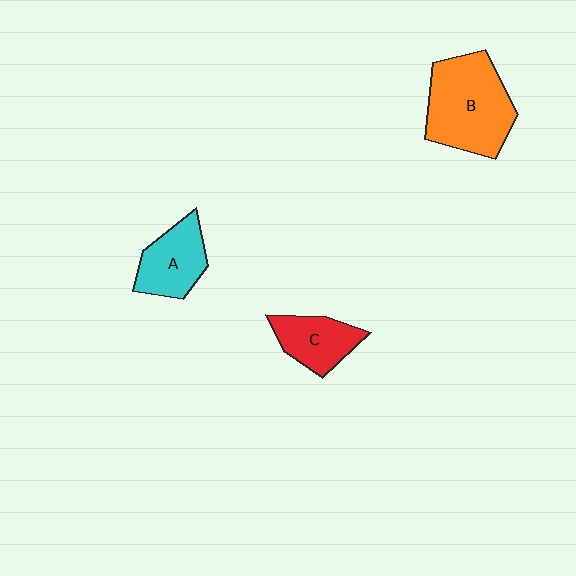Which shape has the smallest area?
Shape C (red).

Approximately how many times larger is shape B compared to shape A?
Approximately 1.7 times.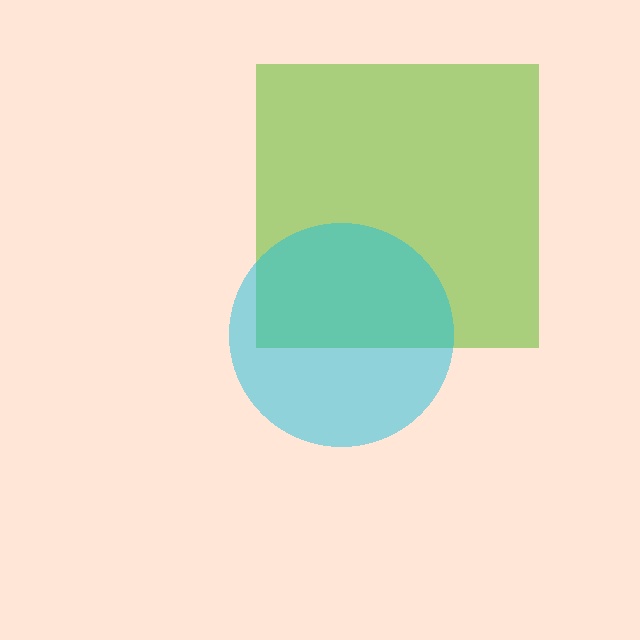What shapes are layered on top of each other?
The layered shapes are: a lime square, a cyan circle.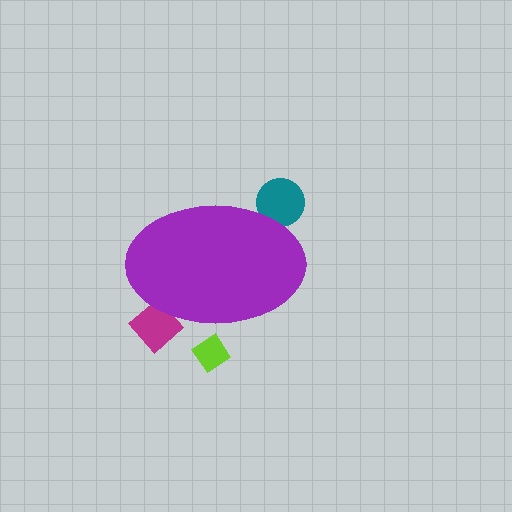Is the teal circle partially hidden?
Yes, the teal circle is partially hidden behind the purple ellipse.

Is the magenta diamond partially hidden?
Yes, the magenta diamond is partially hidden behind the purple ellipse.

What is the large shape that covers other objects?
A purple ellipse.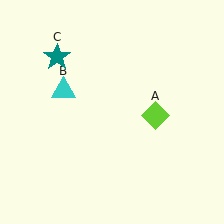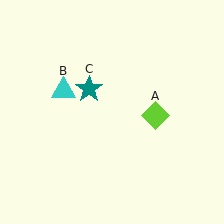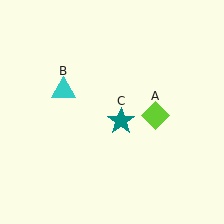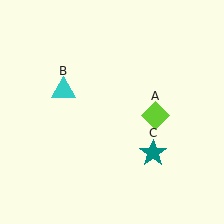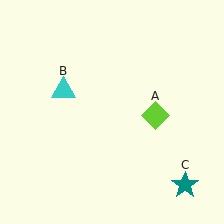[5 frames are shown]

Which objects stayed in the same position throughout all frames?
Lime diamond (object A) and cyan triangle (object B) remained stationary.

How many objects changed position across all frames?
1 object changed position: teal star (object C).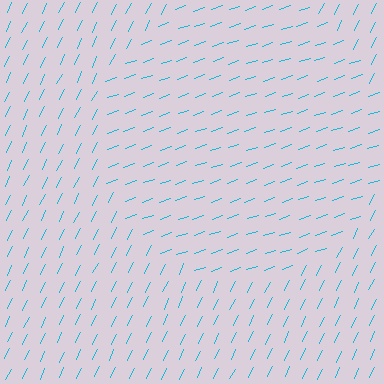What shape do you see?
I see a circle.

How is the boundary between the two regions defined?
The boundary is defined purely by a change in line orientation (approximately 45 degrees difference). All lines are the same color and thickness.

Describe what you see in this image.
The image is filled with small cyan line segments. A circle region in the image has lines oriented differently from the surrounding lines, creating a visible texture boundary.